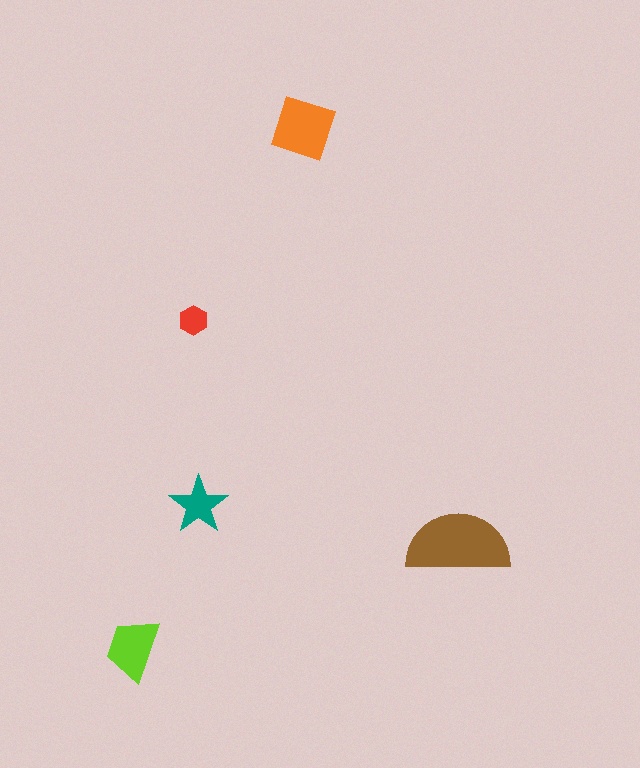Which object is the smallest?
The red hexagon.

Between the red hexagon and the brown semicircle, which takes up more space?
The brown semicircle.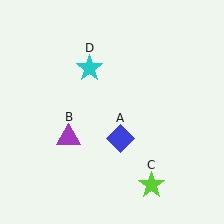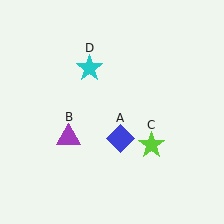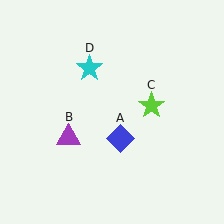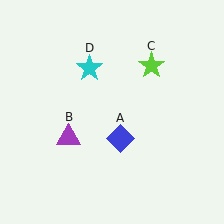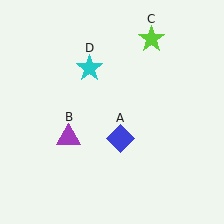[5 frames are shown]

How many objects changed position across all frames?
1 object changed position: lime star (object C).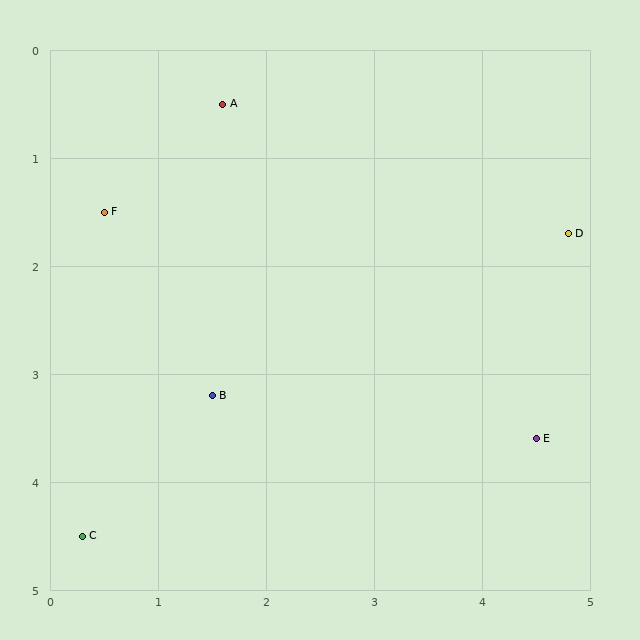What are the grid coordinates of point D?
Point D is at approximately (4.8, 1.7).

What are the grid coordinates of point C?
Point C is at approximately (0.3, 4.5).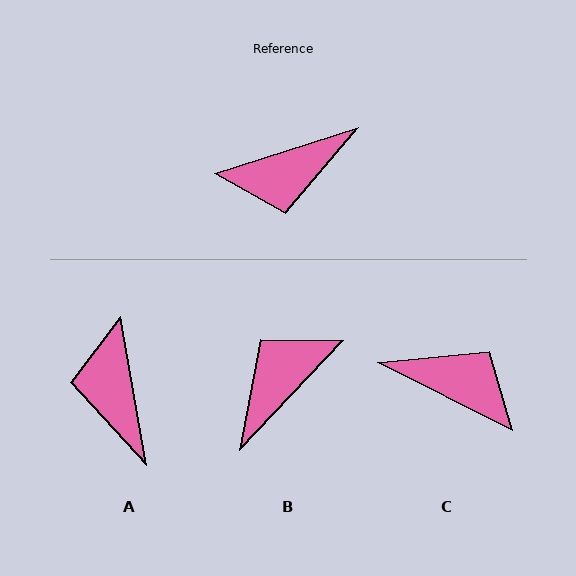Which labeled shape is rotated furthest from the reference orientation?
B, about 151 degrees away.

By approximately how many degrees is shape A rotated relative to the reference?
Approximately 98 degrees clockwise.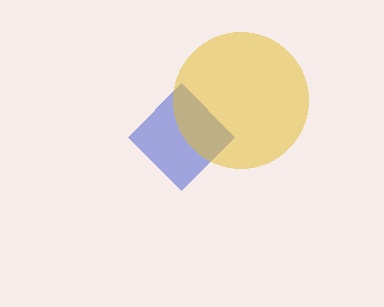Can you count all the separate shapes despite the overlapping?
Yes, there are 2 separate shapes.